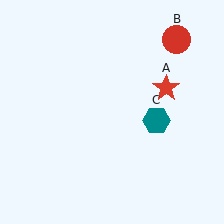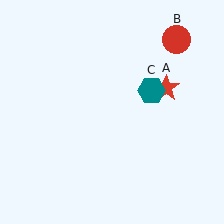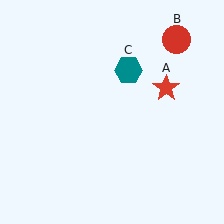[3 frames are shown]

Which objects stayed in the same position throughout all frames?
Red star (object A) and red circle (object B) remained stationary.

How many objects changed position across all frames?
1 object changed position: teal hexagon (object C).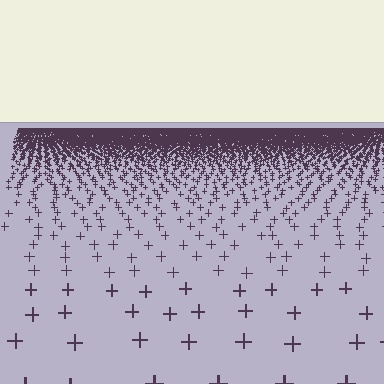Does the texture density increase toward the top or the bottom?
Density increases toward the top.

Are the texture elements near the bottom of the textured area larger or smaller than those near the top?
Larger. Near the bottom, elements are closer to the viewer and appear at a bigger on-screen size.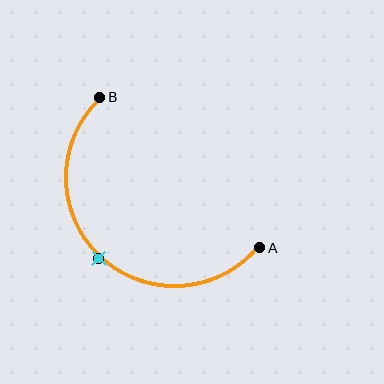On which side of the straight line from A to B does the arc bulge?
The arc bulges below and to the left of the straight line connecting A and B.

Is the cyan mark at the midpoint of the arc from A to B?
Yes. The cyan mark lies on the arc at equal arc-length from both A and B — it is the arc midpoint.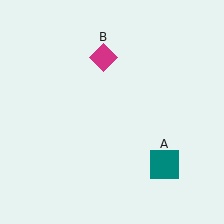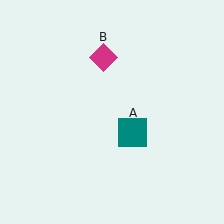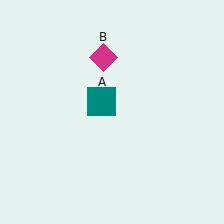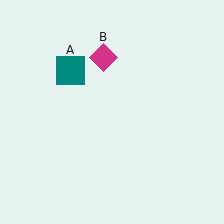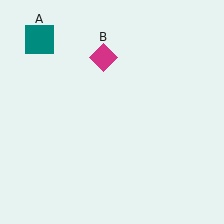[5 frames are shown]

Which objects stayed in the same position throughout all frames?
Magenta diamond (object B) remained stationary.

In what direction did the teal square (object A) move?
The teal square (object A) moved up and to the left.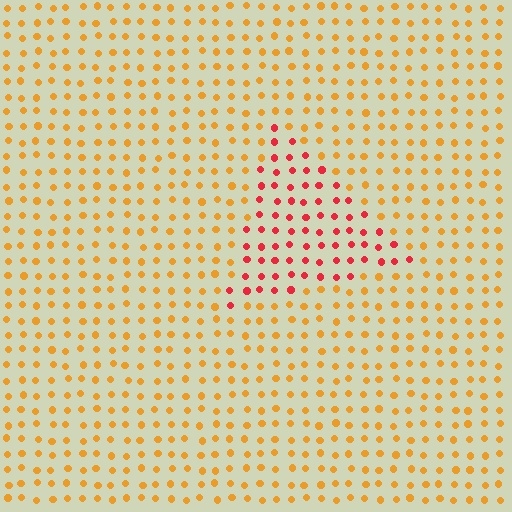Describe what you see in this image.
The image is filled with small orange elements in a uniform arrangement. A triangle-shaped region is visible where the elements are tinted to a slightly different hue, forming a subtle color boundary.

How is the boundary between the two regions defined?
The boundary is defined purely by a slight shift in hue (about 42 degrees). Spacing, size, and orientation are identical on both sides.